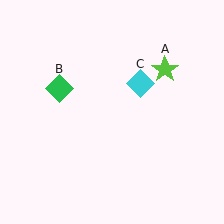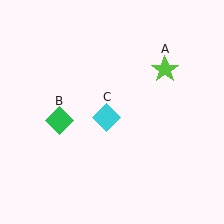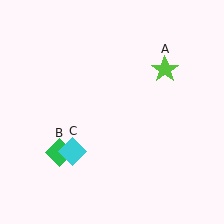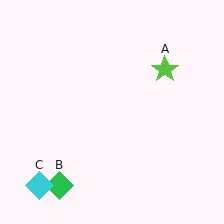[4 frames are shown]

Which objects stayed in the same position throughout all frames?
Lime star (object A) remained stationary.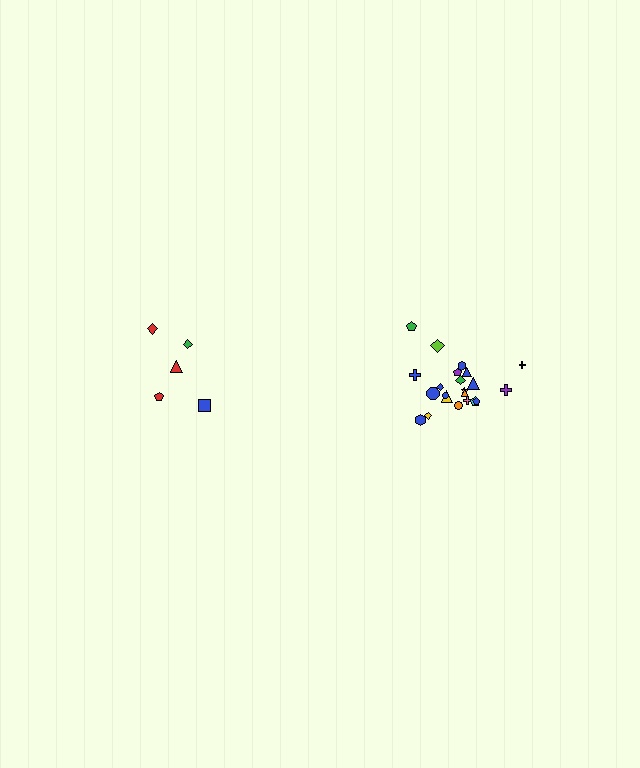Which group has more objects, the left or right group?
The right group.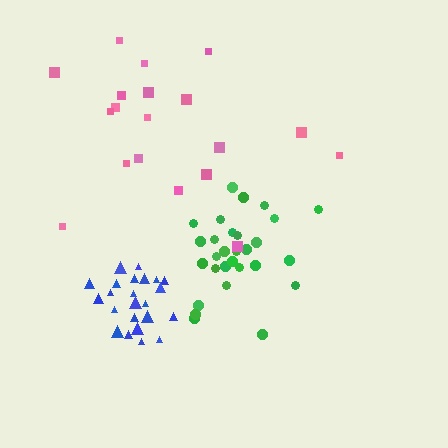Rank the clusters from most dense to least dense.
blue, green, pink.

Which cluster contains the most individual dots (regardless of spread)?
Green (29).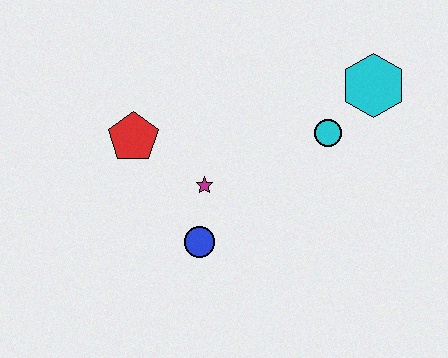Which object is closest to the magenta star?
The blue circle is closest to the magenta star.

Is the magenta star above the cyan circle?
No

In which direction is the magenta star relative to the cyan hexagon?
The magenta star is to the left of the cyan hexagon.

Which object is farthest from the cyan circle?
The red pentagon is farthest from the cyan circle.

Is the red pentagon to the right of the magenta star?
No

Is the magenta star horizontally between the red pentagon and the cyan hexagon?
Yes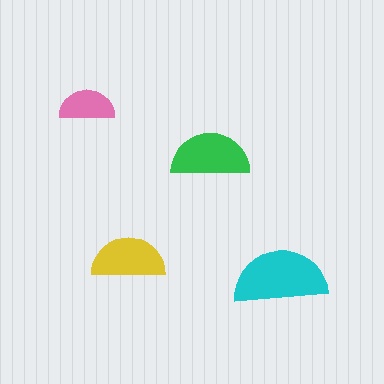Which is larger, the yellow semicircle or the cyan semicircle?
The cyan one.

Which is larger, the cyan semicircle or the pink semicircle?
The cyan one.